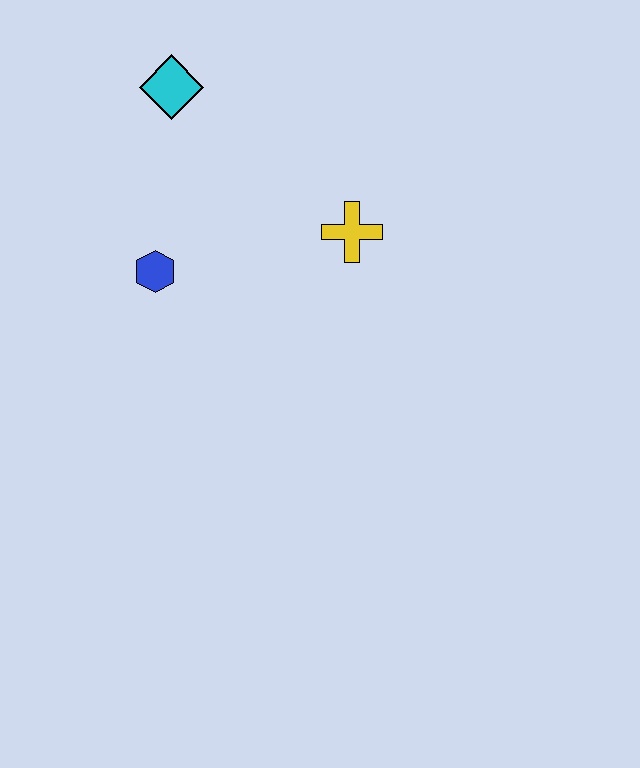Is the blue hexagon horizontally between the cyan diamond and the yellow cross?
No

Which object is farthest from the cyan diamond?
The yellow cross is farthest from the cyan diamond.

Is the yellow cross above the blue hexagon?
Yes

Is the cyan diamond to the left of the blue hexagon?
No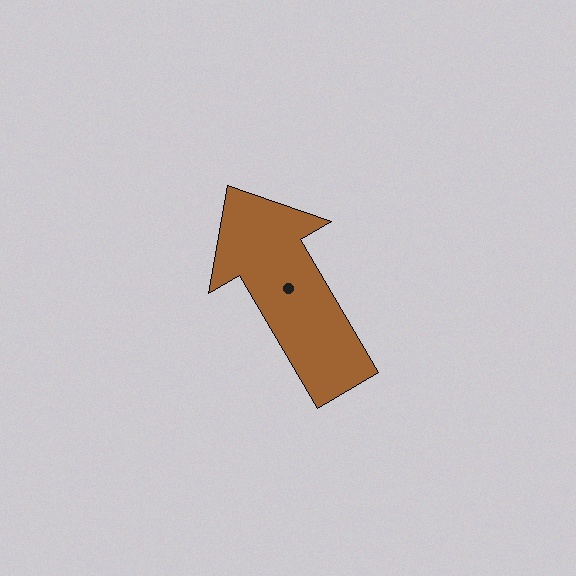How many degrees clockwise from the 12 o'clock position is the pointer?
Approximately 330 degrees.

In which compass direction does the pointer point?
Northwest.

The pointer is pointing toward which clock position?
Roughly 11 o'clock.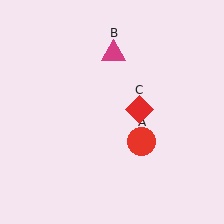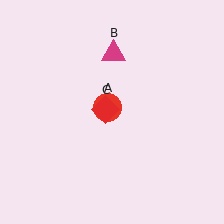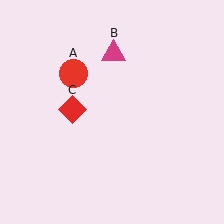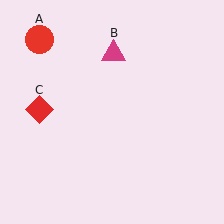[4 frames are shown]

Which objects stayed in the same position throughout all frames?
Magenta triangle (object B) remained stationary.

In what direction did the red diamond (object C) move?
The red diamond (object C) moved left.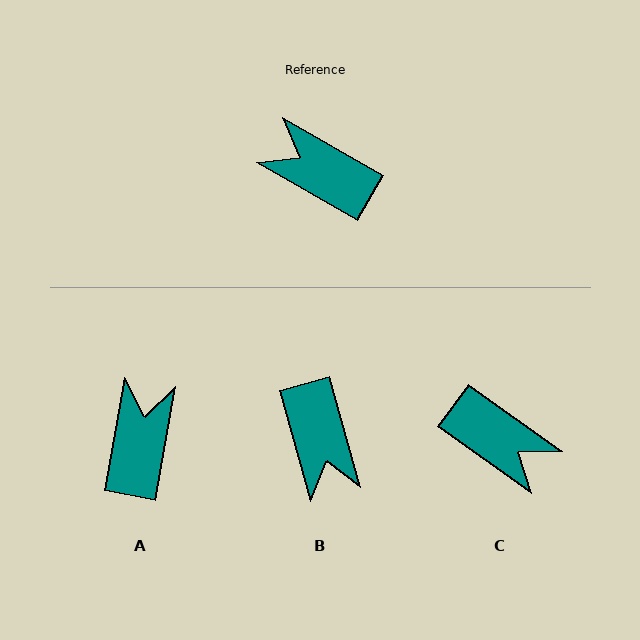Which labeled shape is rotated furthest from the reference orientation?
C, about 174 degrees away.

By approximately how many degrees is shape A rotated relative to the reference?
Approximately 70 degrees clockwise.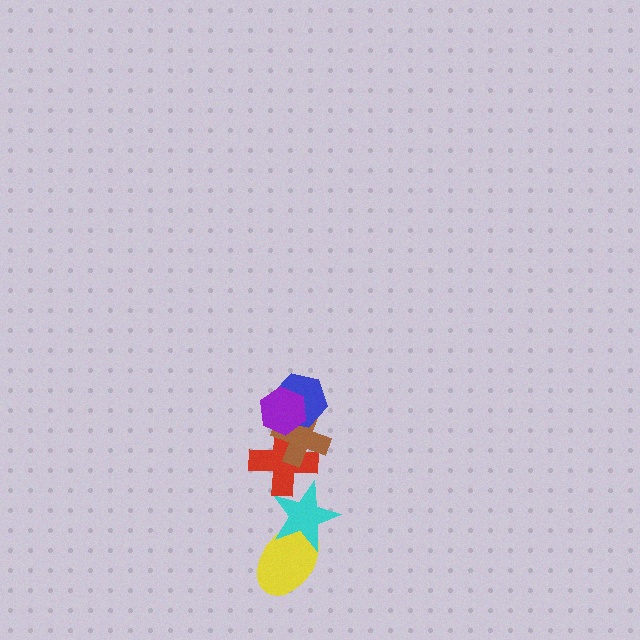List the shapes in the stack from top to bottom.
From top to bottom: the purple hexagon, the blue hexagon, the brown cross, the red cross, the cyan star, the yellow ellipse.